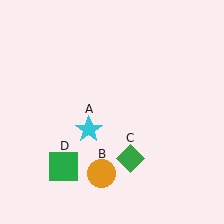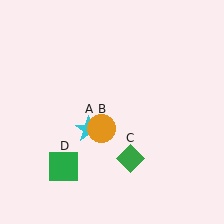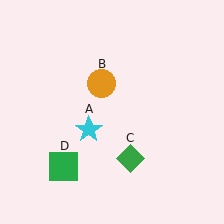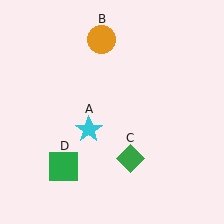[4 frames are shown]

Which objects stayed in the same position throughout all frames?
Cyan star (object A) and green diamond (object C) and green square (object D) remained stationary.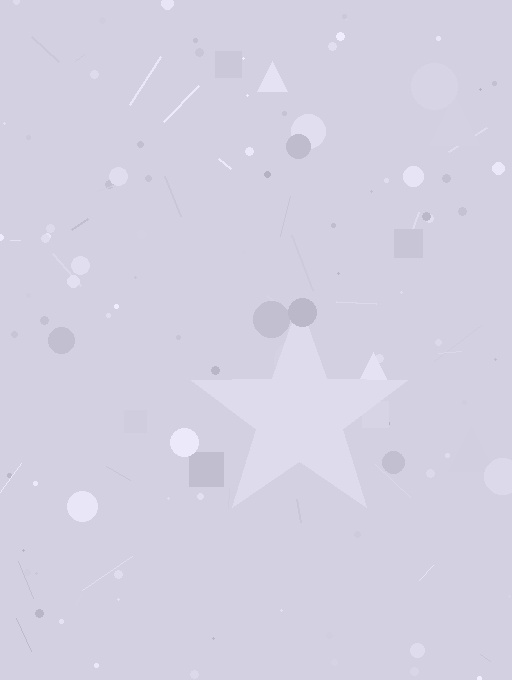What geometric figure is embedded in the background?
A star is embedded in the background.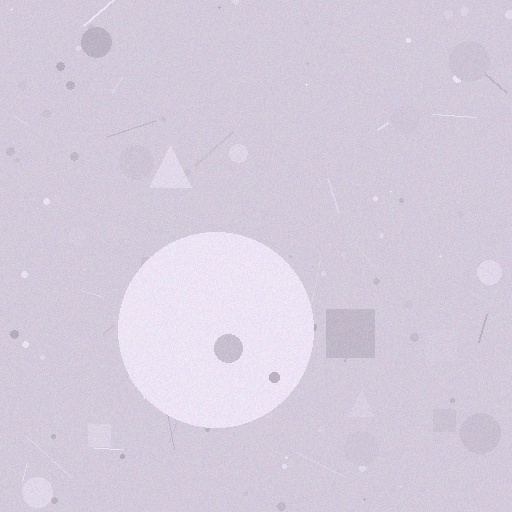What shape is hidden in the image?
A circle is hidden in the image.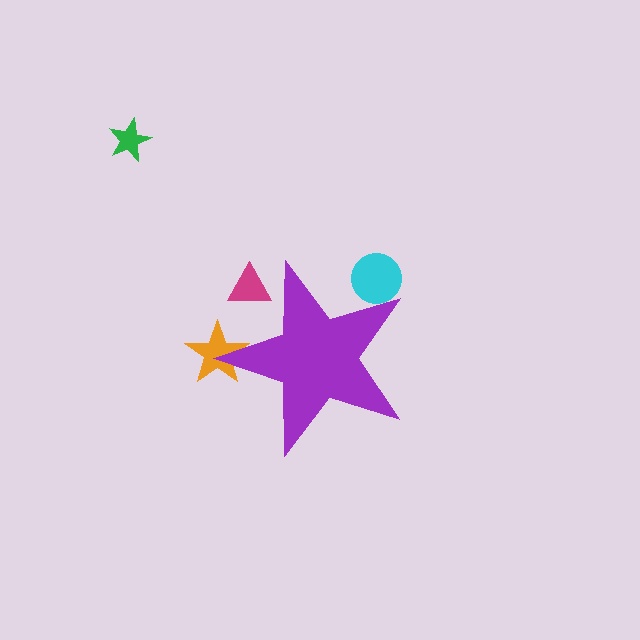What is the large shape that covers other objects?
A purple star.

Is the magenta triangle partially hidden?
Yes, the magenta triangle is partially hidden behind the purple star.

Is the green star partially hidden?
No, the green star is fully visible.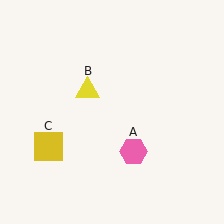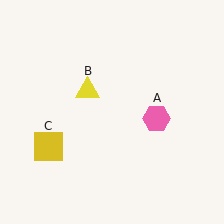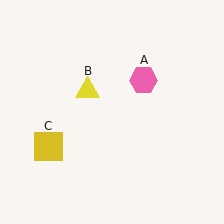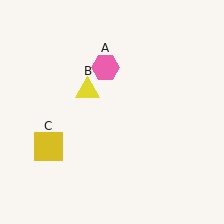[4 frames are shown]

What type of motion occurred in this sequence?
The pink hexagon (object A) rotated counterclockwise around the center of the scene.